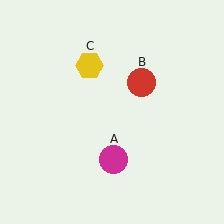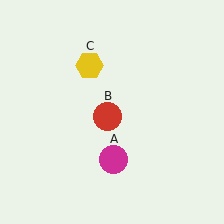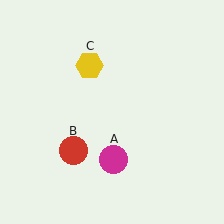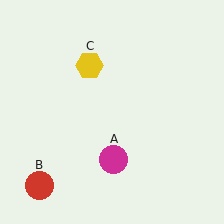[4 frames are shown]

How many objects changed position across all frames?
1 object changed position: red circle (object B).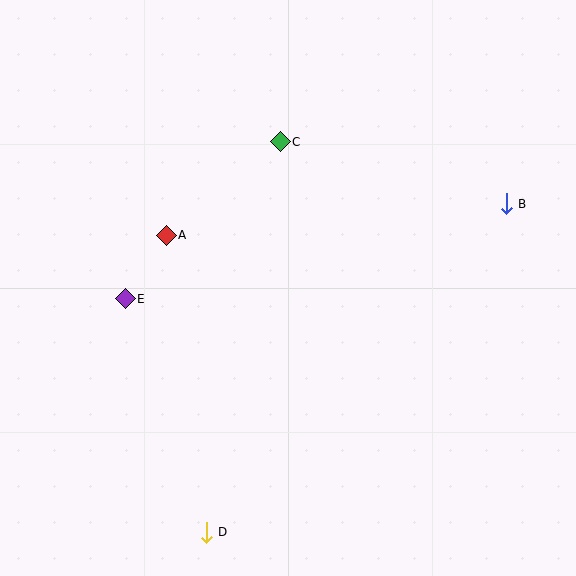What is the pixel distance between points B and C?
The distance between B and C is 235 pixels.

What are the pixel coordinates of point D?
Point D is at (206, 532).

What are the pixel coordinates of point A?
Point A is at (166, 235).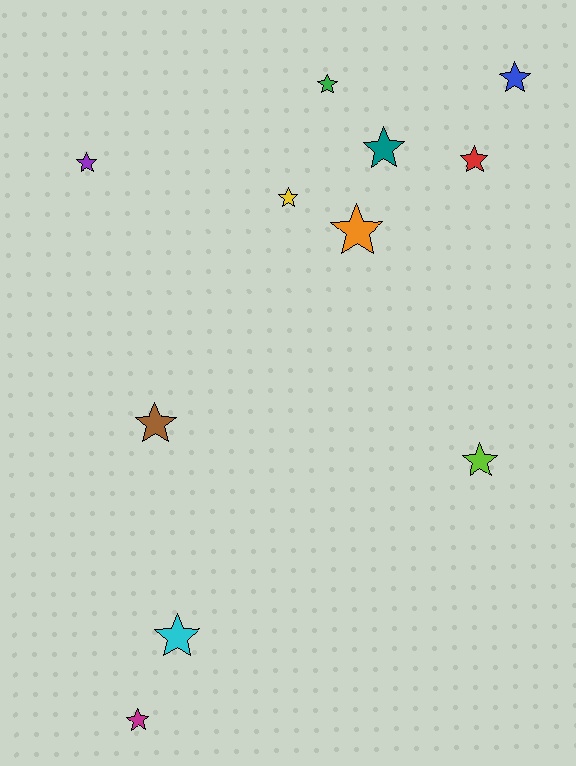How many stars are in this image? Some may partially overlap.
There are 11 stars.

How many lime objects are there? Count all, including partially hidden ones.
There is 1 lime object.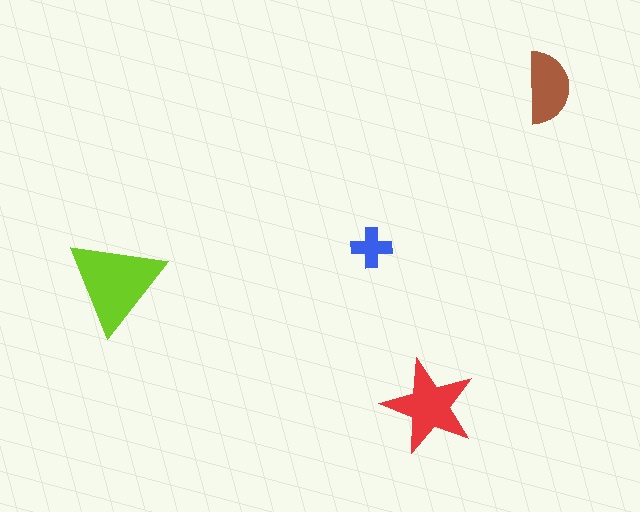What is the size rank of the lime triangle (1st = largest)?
1st.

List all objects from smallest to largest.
The blue cross, the brown semicircle, the red star, the lime triangle.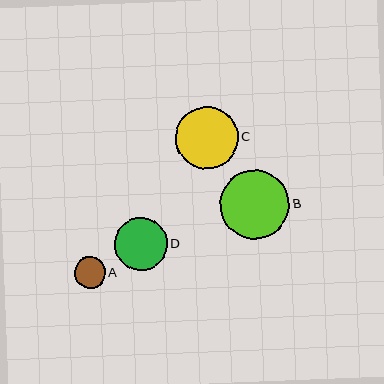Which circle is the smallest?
Circle A is the smallest with a size of approximately 31 pixels.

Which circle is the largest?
Circle B is the largest with a size of approximately 69 pixels.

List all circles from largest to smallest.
From largest to smallest: B, C, D, A.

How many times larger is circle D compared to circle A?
Circle D is approximately 1.7 times the size of circle A.